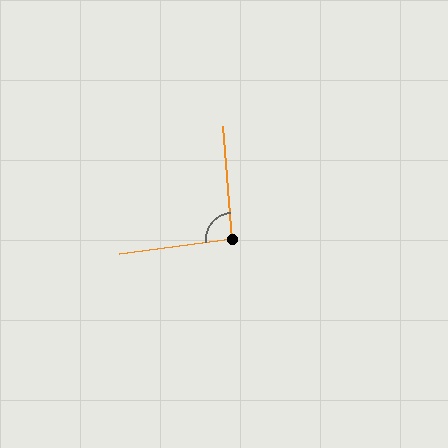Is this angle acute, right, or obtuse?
It is approximately a right angle.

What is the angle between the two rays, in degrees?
Approximately 93 degrees.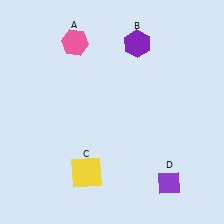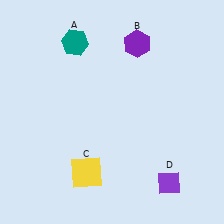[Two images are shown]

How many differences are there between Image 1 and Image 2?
There is 1 difference between the two images.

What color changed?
The hexagon (A) changed from pink in Image 1 to teal in Image 2.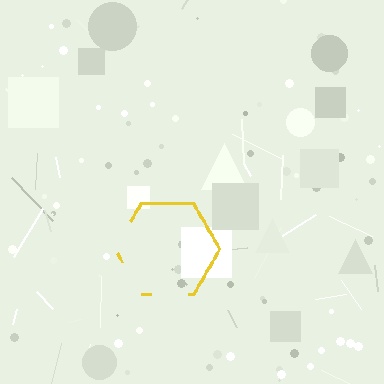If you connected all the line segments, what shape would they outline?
They would outline a hexagon.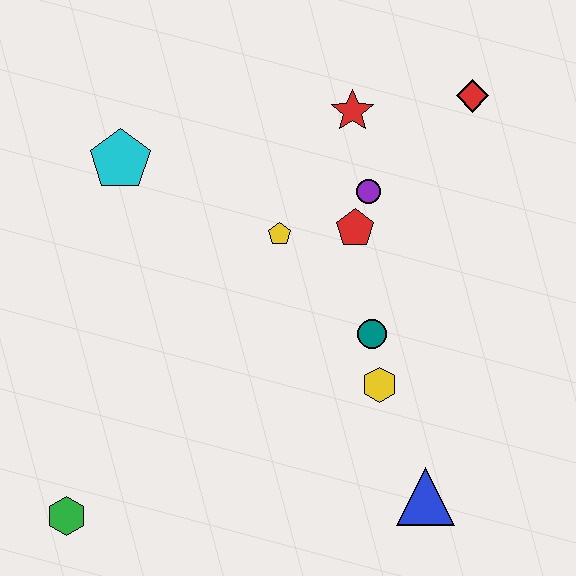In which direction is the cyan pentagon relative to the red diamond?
The cyan pentagon is to the left of the red diamond.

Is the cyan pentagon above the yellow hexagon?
Yes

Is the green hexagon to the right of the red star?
No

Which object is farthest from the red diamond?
The green hexagon is farthest from the red diamond.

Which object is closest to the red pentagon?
The purple circle is closest to the red pentagon.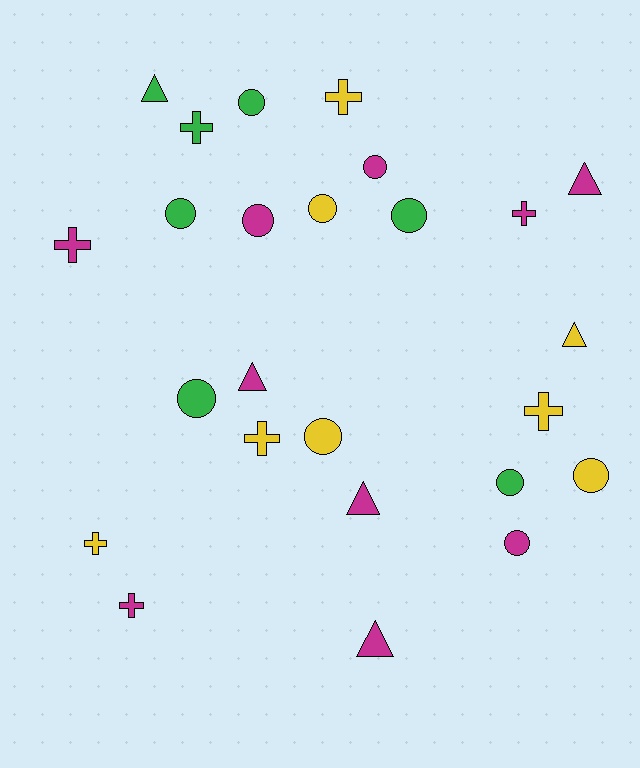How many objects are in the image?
There are 25 objects.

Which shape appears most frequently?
Circle, with 11 objects.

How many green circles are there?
There are 5 green circles.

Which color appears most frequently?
Magenta, with 10 objects.